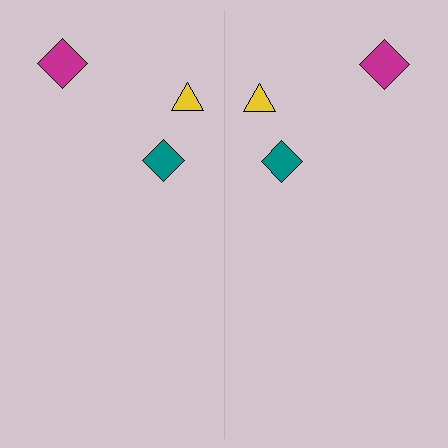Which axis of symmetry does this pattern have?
The pattern has a vertical axis of symmetry running through the center of the image.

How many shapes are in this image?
There are 6 shapes in this image.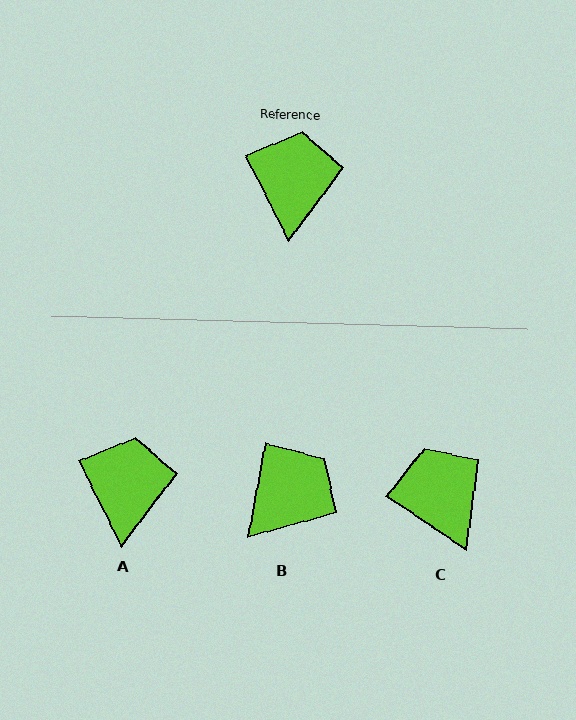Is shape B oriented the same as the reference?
No, it is off by about 37 degrees.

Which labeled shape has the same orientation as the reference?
A.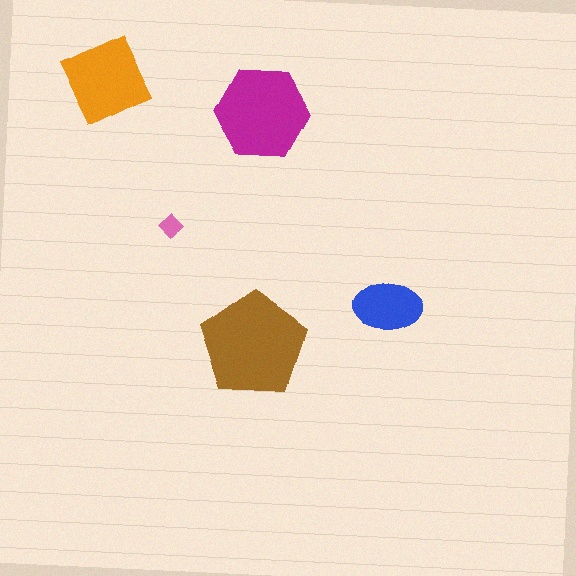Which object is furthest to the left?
The orange square is leftmost.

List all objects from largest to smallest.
The brown pentagon, the magenta hexagon, the orange square, the blue ellipse, the pink diamond.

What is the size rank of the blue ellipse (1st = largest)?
4th.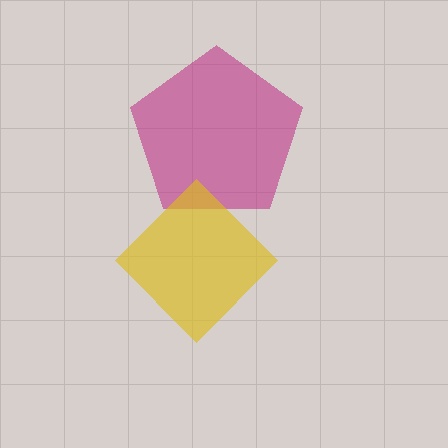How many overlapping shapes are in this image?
There are 2 overlapping shapes in the image.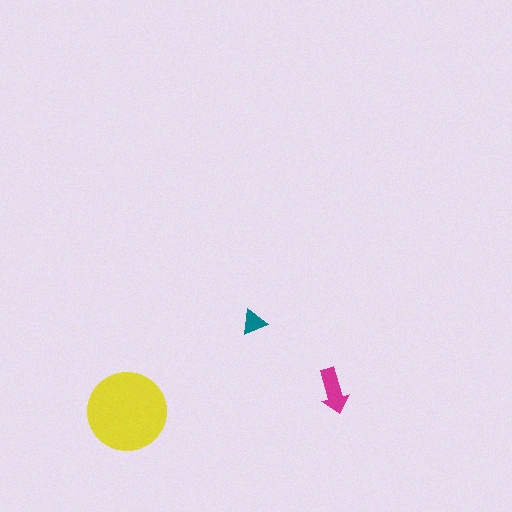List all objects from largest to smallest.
The yellow circle, the magenta arrow, the teal triangle.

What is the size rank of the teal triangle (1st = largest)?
3rd.